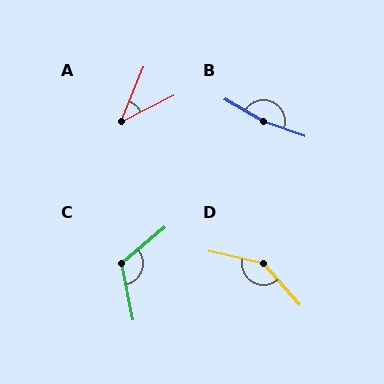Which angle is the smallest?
A, at approximately 41 degrees.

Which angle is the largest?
B, at approximately 169 degrees.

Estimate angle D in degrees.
Approximately 144 degrees.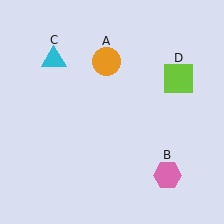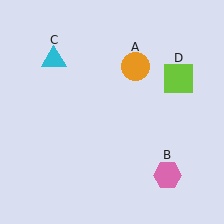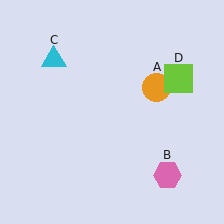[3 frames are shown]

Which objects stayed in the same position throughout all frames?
Pink hexagon (object B) and cyan triangle (object C) and lime square (object D) remained stationary.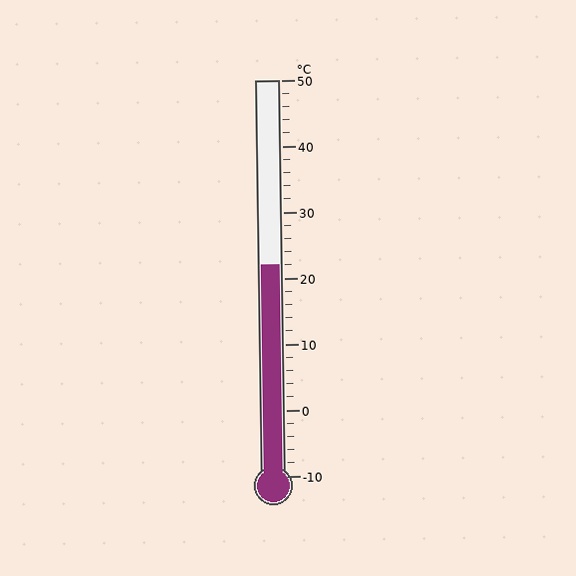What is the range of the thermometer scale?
The thermometer scale ranges from -10°C to 50°C.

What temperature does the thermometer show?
The thermometer shows approximately 22°C.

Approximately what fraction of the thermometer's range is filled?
The thermometer is filled to approximately 55% of its range.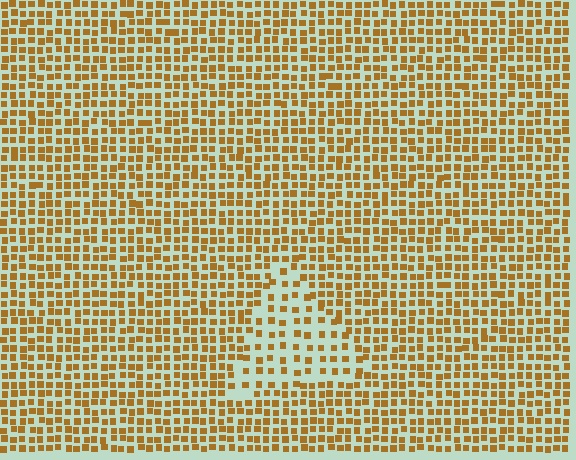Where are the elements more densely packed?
The elements are more densely packed outside the triangle boundary.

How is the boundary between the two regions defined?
The boundary is defined by a change in element density (approximately 1.9x ratio). All elements are the same color, size, and shape.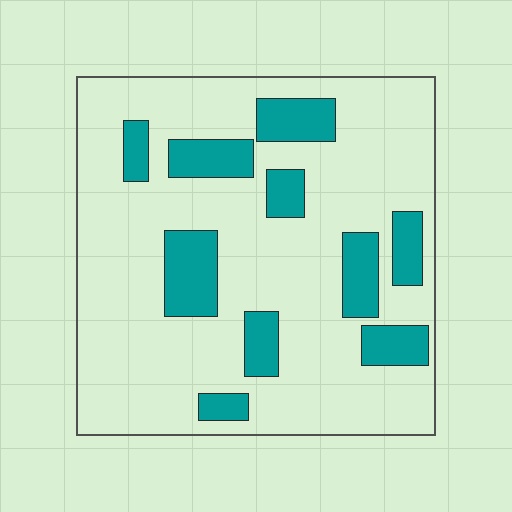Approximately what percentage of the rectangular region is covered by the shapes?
Approximately 20%.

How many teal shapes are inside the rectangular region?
10.